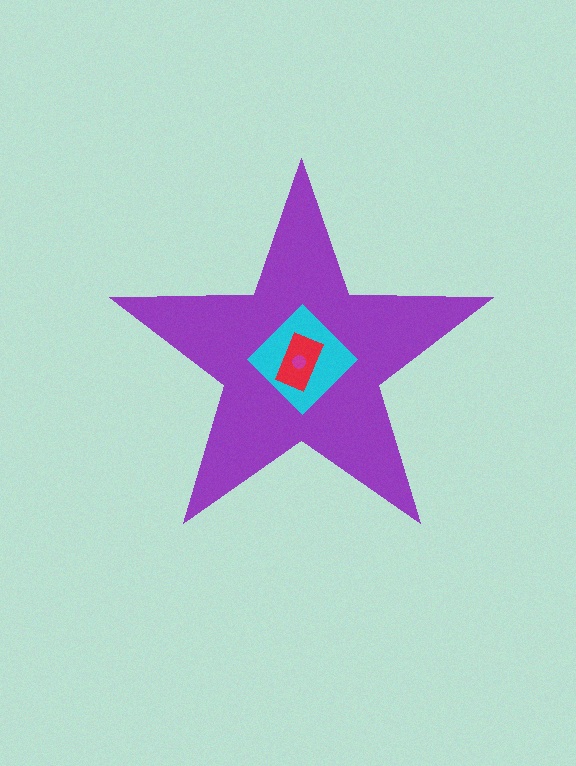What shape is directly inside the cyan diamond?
The red rectangle.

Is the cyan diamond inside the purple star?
Yes.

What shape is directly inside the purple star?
The cyan diamond.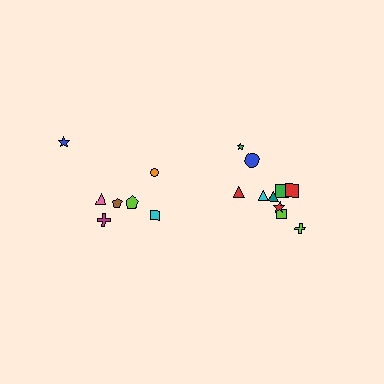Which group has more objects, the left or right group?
The right group.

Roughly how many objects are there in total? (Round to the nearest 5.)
Roughly 15 objects in total.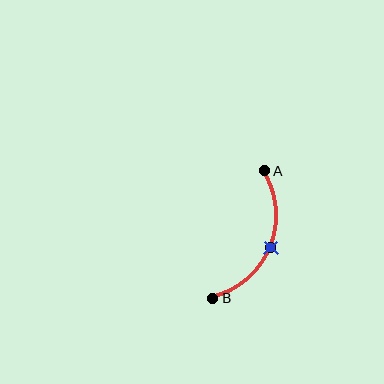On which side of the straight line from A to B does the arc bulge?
The arc bulges to the right of the straight line connecting A and B.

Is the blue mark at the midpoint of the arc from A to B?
Yes. The blue mark lies on the arc at equal arc-length from both A and B — it is the arc midpoint.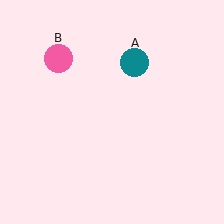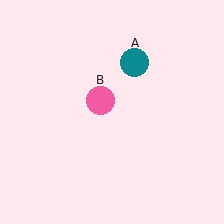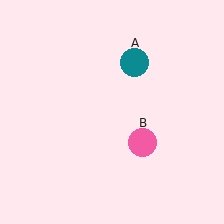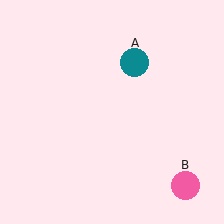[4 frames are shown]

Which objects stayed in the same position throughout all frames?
Teal circle (object A) remained stationary.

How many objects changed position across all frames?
1 object changed position: pink circle (object B).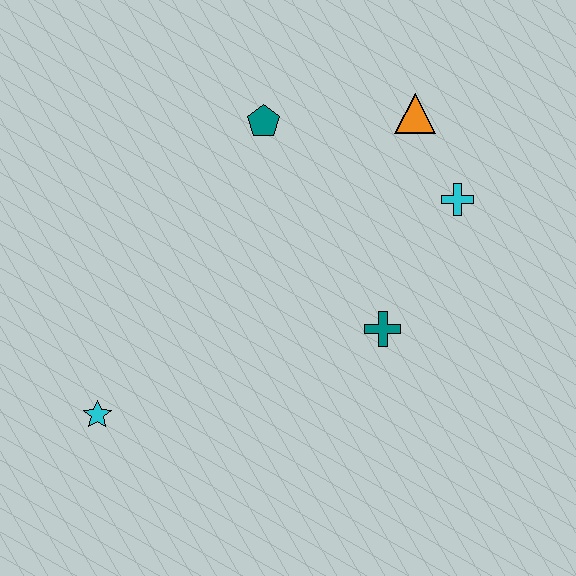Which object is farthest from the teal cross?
The cyan star is farthest from the teal cross.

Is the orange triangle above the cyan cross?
Yes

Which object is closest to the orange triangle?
The cyan cross is closest to the orange triangle.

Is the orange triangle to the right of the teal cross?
Yes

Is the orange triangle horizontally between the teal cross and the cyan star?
No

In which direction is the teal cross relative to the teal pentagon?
The teal cross is below the teal pentagon.